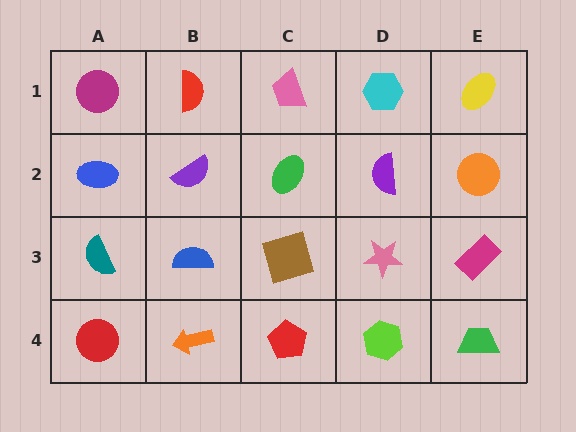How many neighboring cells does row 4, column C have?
3.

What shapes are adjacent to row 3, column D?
A purple semicircle (row 2, column D), a lime hexagon (row 4, column D), a brown square (row 3, column C), a magenta rectangle (row 3, column E).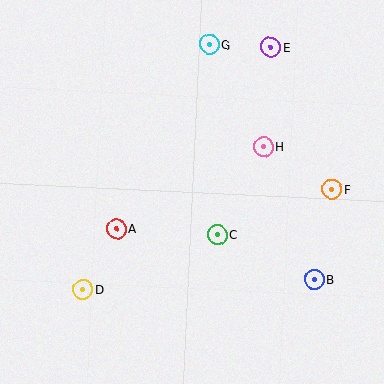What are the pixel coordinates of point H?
Point H is at (264, 147).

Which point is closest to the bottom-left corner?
Point D is closest to the bottom-left corner.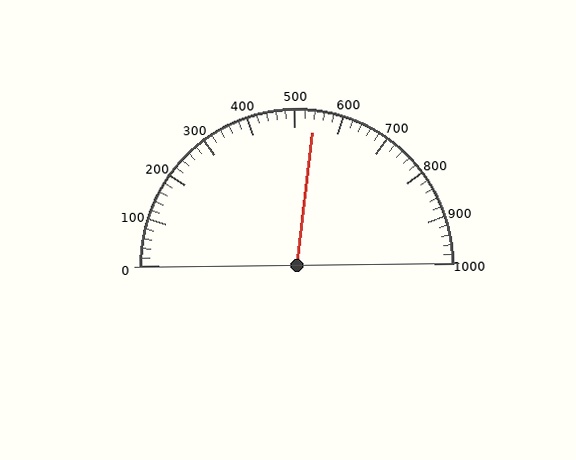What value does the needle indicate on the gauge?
The needle indicates approximately 540.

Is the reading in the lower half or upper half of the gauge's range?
The reading is in the upper half of the range (0 to 1000).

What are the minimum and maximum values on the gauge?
The gauge ranges from 0 to 1000.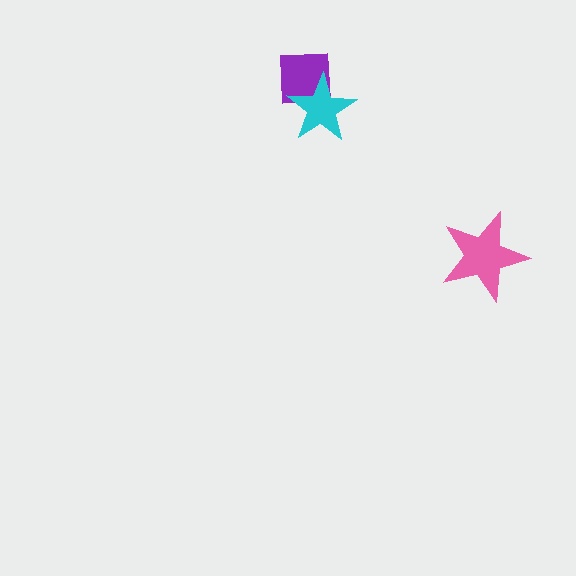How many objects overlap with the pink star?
0 objects overlap with the pink star.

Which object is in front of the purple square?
The cyan star is in front of the purple square.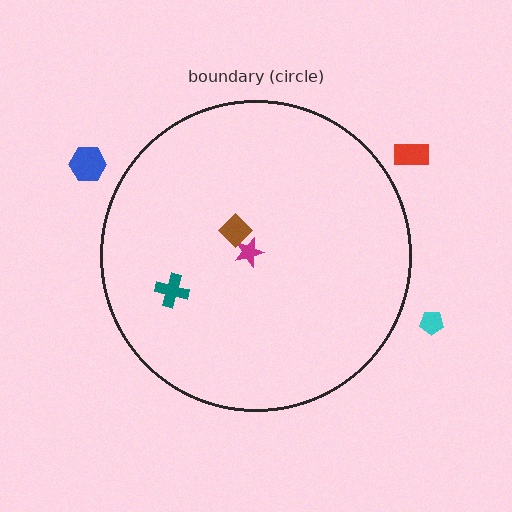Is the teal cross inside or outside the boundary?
Inside.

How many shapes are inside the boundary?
3 inside, 3 outside.